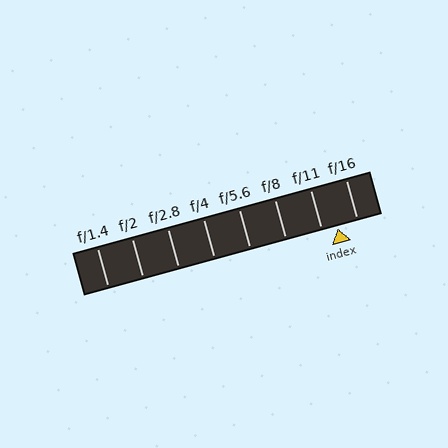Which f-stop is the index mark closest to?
The index mark is closest to f/11.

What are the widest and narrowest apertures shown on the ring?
The widest aperture shown is f/1.4 and the narrowest is f/16.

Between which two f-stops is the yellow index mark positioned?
The index mark is between f/11 and f/16.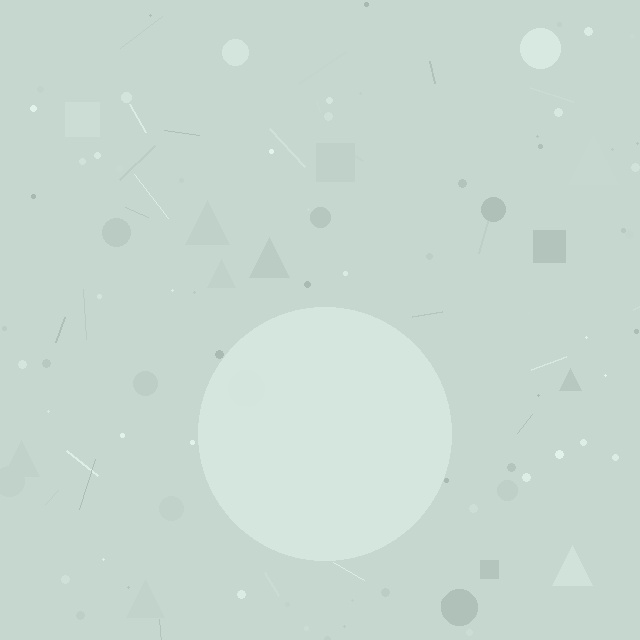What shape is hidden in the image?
A circle is hidden in the image.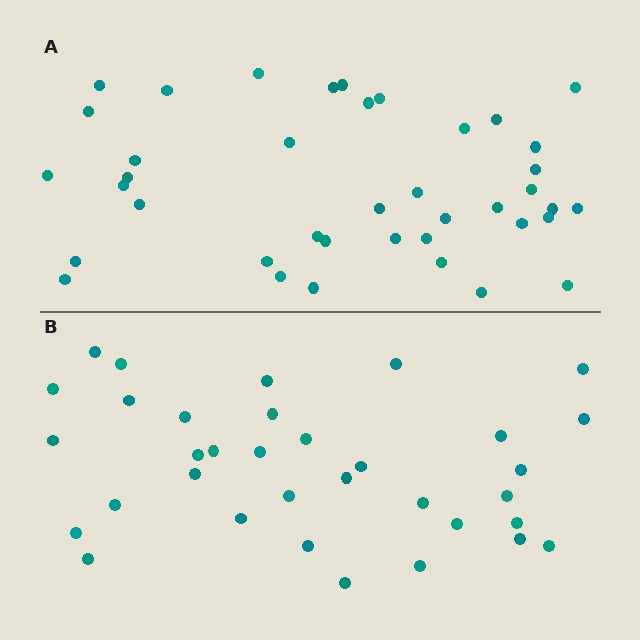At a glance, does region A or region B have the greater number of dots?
Region A (the top region) has more dots.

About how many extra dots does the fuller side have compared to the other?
Region A has about 6 more dots than region B.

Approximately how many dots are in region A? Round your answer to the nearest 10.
About 40 dots.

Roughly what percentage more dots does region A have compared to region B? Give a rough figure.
About 20% more.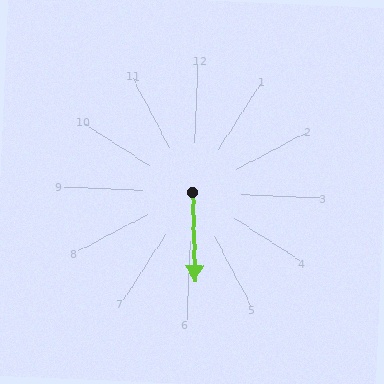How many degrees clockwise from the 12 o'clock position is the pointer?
Approximately 176 degrees.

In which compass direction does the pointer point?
South.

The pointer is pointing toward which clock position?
Roughly 6 o'clock.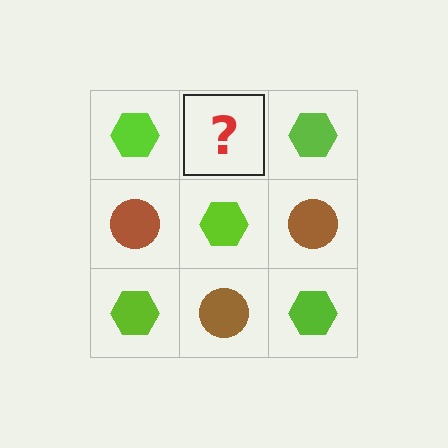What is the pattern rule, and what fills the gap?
The rule is that it alternates lime hexagon and brown circle in a checkerboard pattern. The gap should be filled with a brown circle.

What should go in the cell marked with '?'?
The missing cell should contain a brown circle.